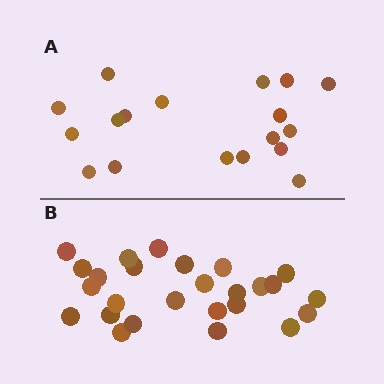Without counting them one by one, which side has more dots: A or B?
Region B (the bottom region) has more dots.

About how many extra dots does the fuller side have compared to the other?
Region B has roughly 8 or so more dots than region A.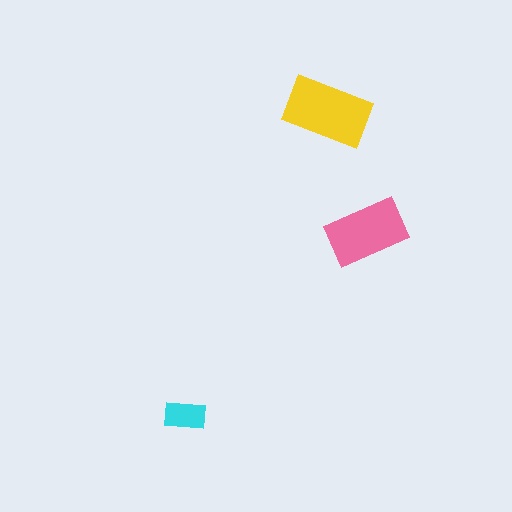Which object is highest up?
The yellow rectangle is topmost.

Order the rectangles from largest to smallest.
the yellow one, the pink one, the cyan one.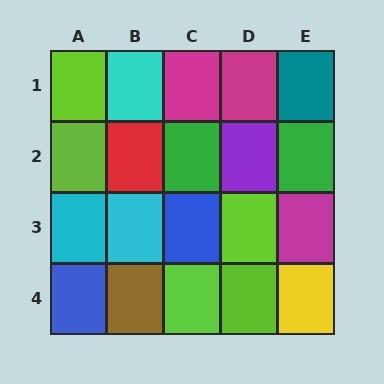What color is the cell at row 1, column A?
Lime.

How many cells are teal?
1 cell is teal.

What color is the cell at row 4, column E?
Yellow.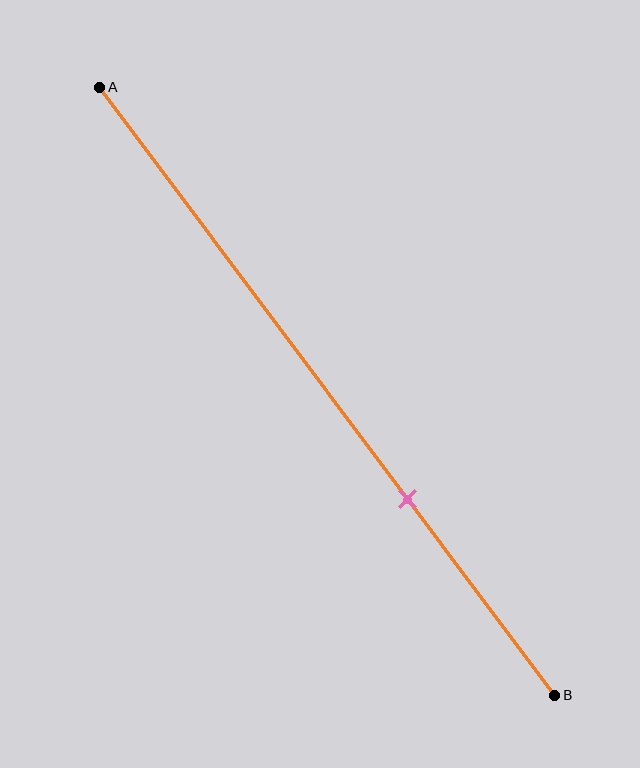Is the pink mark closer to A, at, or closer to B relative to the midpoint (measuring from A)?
The pink mark is closer to point B than the midpoint of segment AB.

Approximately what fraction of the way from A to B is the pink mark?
The pink mark is approximately 70% of the way from A to B.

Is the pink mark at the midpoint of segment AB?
No, the mark is at about 70% from A, not at the 50% midpoint.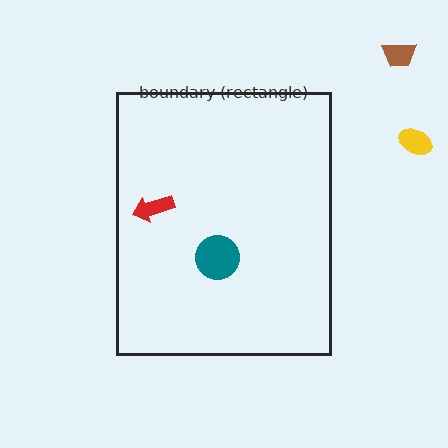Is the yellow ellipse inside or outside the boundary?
Outside.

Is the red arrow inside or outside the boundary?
Inside.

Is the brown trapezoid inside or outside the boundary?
Outside.